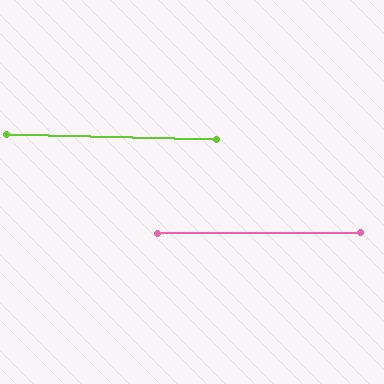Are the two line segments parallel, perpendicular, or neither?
Parallel — their directions differ by only 2.0°.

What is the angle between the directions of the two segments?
Approximately 2 degrees.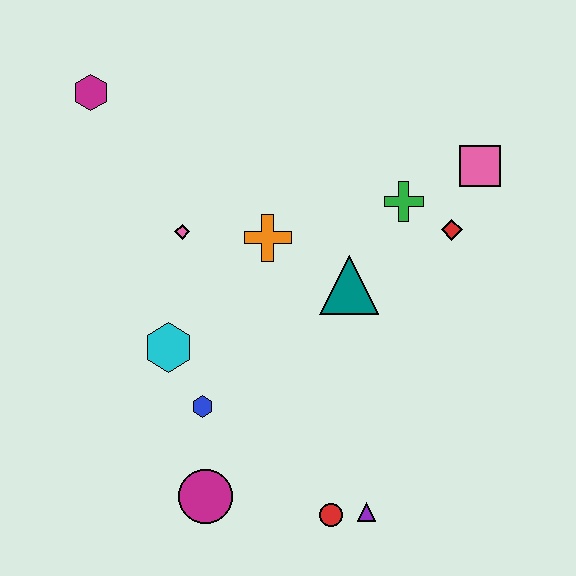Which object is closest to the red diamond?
The green cross is closest to the red diamond.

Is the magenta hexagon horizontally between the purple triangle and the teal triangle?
No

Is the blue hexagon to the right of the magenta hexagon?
Yes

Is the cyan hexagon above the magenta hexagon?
No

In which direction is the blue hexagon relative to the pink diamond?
The blue hexagon is below the pink diamond.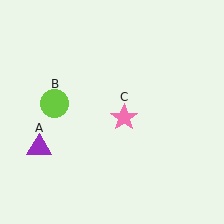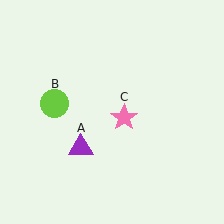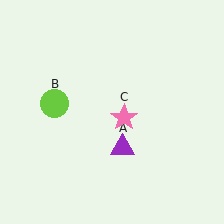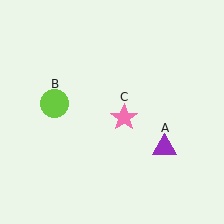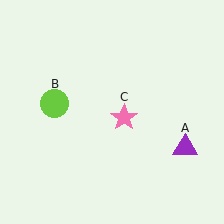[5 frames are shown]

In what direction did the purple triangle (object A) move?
The purple triangle (object A) moved right.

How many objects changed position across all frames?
1 object changed position: purple triangle (object A).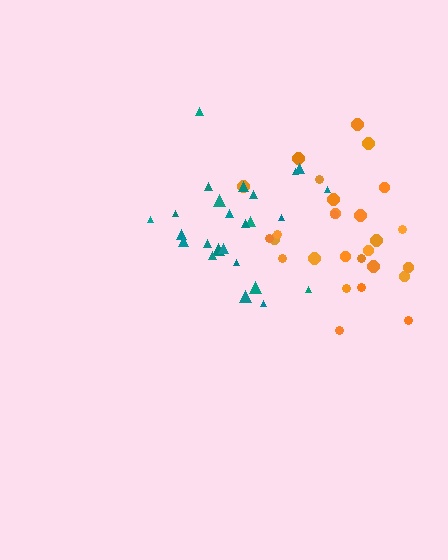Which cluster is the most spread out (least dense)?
Orange.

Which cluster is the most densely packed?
Teal.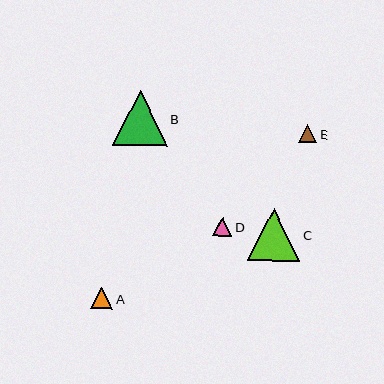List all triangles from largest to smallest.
From largest to smallest: B, C, A, D, E.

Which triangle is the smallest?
Triangle E is the smallest with a size of approximately 18 pixels.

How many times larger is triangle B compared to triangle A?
Triangle B is approximately 2.6 times the size of triangle A.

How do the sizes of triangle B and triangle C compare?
Triangle B and triangle C are approximately the same size.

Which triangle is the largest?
Triangle B is the largest with a size of approximately 55 pixels.